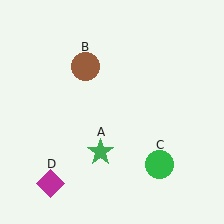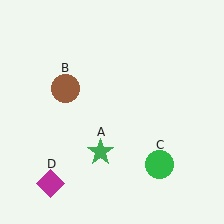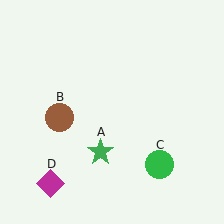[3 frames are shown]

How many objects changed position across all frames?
1 object changed position: brown circle (object B).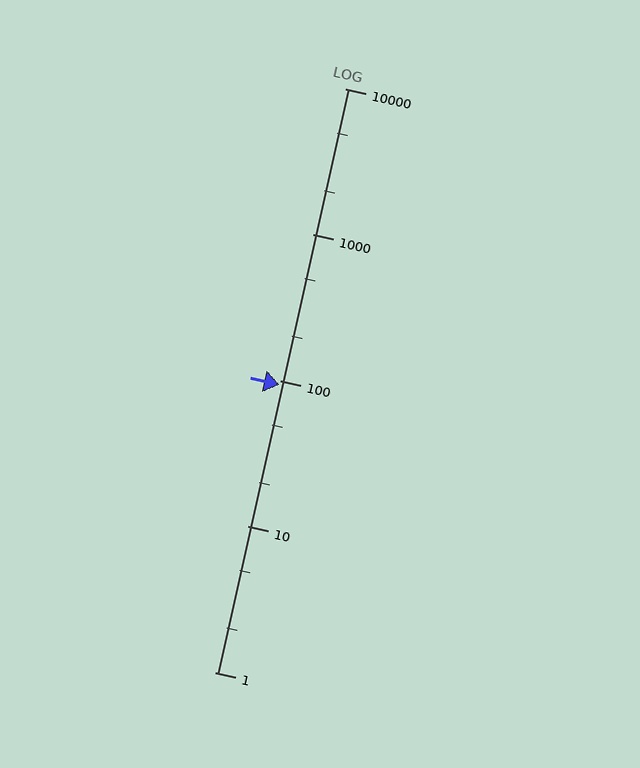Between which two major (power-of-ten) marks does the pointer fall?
The pointer is between 10 and 100.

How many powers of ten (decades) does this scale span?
The scale spans 4 decades, from 1 to 10000.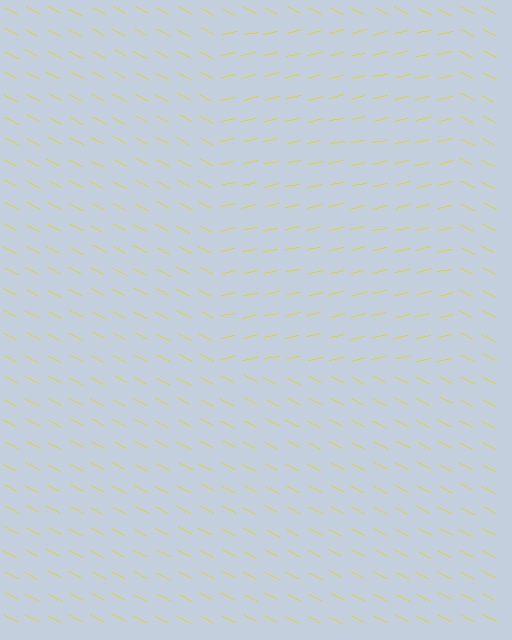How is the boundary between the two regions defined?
The boundary is defined purely by a change in line orientation (approximately 39 degrees difference). All lines are the same color and thickness.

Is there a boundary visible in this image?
Yes, there is a texture boundary formed by a change in line orientation.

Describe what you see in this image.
The image is filled with small yellow line segments. A rectangle region in the image has lines oriented differently from the surrounding lines, creating a visible texture boundary.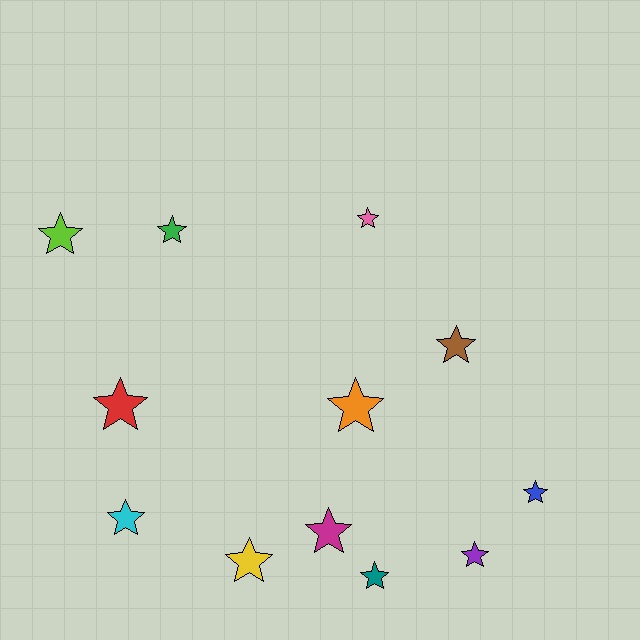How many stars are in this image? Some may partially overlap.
There are 12 stars.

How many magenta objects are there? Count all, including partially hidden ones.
There is 1 magenta object.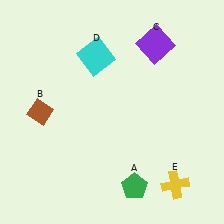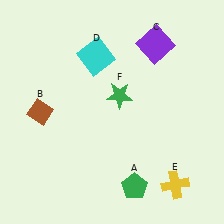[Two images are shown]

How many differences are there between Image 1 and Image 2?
There is 1 difference between the two images.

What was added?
A green star (F) was added in Image 2.